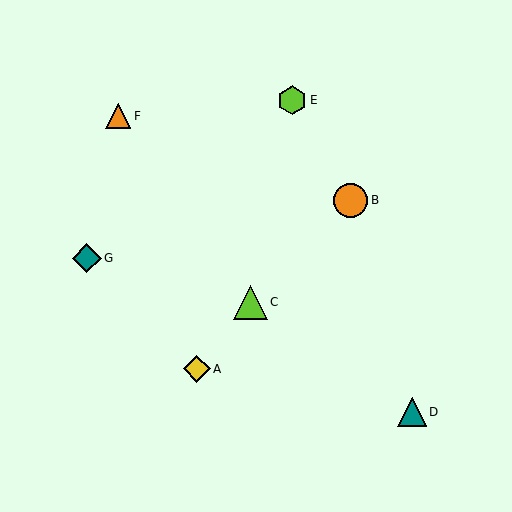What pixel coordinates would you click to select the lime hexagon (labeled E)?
Click at (292, 100) to select the lime hexagon E.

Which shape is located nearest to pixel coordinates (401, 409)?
The teal triangle (labeled D) at (412, 412) is nearest to that location.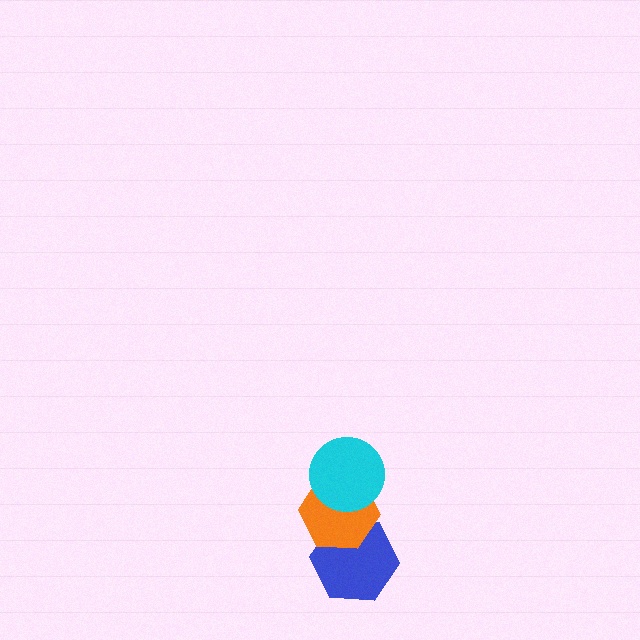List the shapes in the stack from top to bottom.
From top to bottom: the cyan circle, the orange hexagon, the blue hexagon.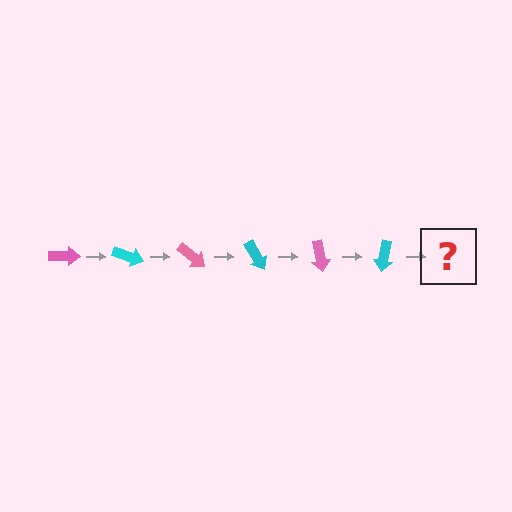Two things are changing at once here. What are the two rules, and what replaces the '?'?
The two rules are that it rotates 20 degrees each step and the color cycles through pink and cyan. The '?' should be a pink arrow, rotated 120 degrees from the start.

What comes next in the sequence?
The next element should be a pink arrow, rotated 120 degrees from the start.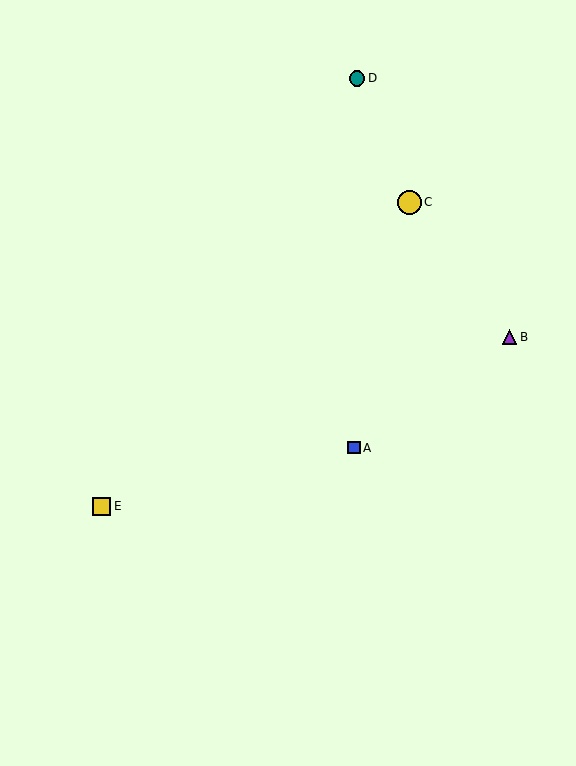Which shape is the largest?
The yellow circle (labeled C) is the largest.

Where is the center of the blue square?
The center of the blue square is at (354, 448).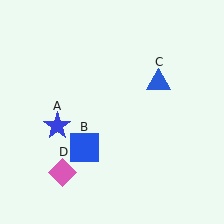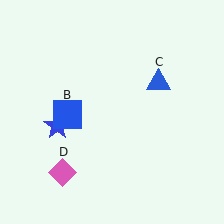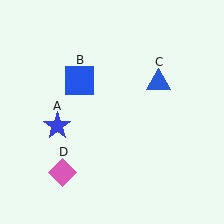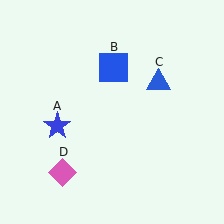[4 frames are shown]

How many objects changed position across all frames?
1 object changed position: blue square (object B).